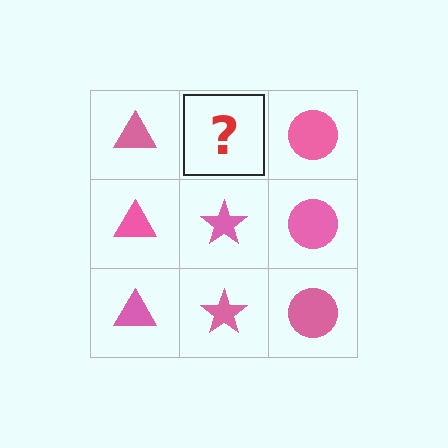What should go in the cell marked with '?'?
The missing cell should contain a pink star.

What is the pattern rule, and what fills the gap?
The rule is that each column has a consistent shape. The gap should be filled with a pink star.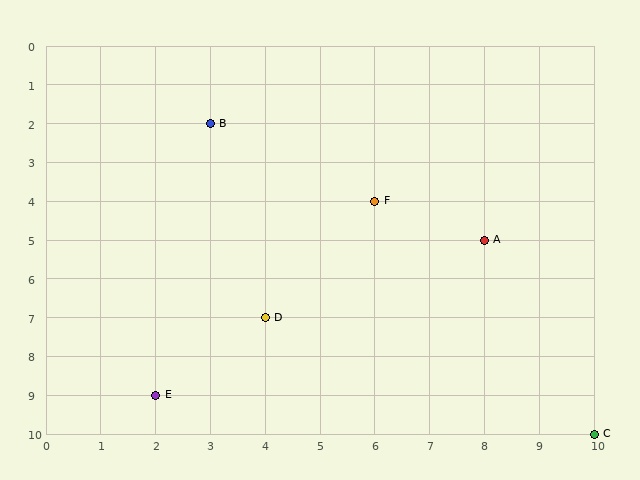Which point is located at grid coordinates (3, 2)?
Point B is at (3, 2).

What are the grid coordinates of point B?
Point B is at grid coordinates (3, 2).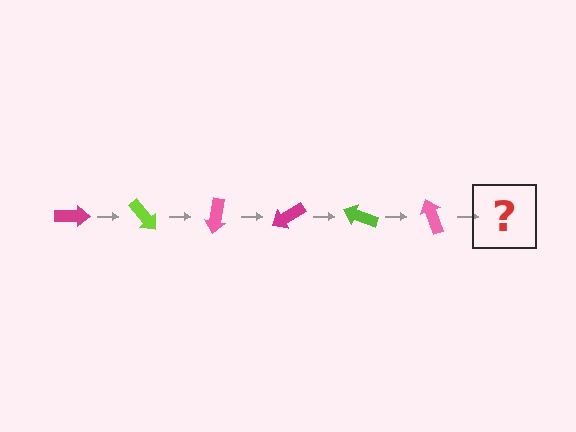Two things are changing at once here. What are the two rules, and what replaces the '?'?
The two rules are that it rotates 50 degrees each step and the color cycles through magenta, lime, and pink. The '?' should be a magenta arrow, rotated 300 degrees from the start.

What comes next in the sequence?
The next element should be a magenta arrow, rotated 300 degrees from the start.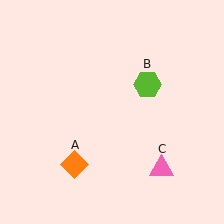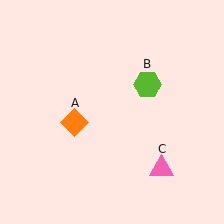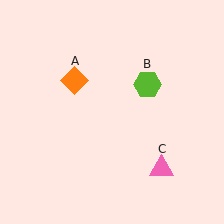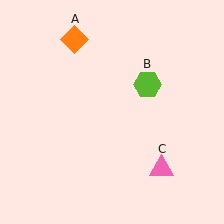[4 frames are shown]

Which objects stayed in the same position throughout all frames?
Lime hexagon (object B) and pink triangle (object C) remained stationary.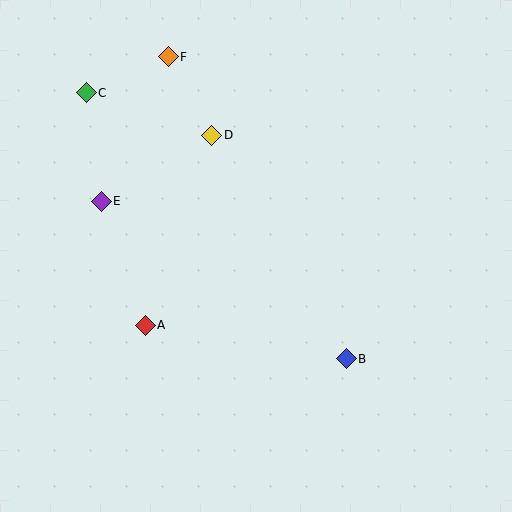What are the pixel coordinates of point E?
Point E is at (101, 201).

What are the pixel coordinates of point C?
Point C is at (86, 93).